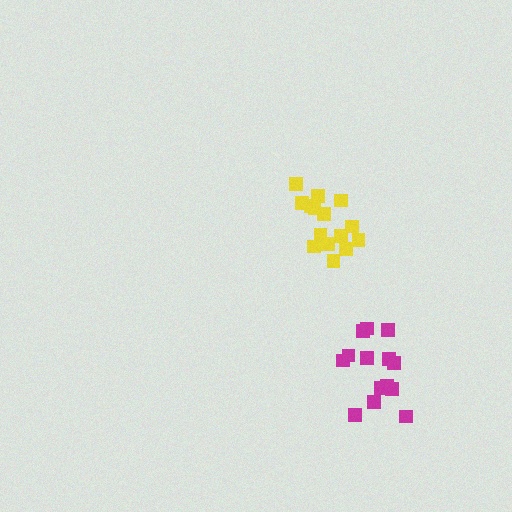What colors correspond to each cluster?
The clusters are colored: magenta, yellow.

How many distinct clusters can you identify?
There are 2 distinct clusters.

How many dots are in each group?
Group 1: 14 dots, Group 2: 15 dots (29 total).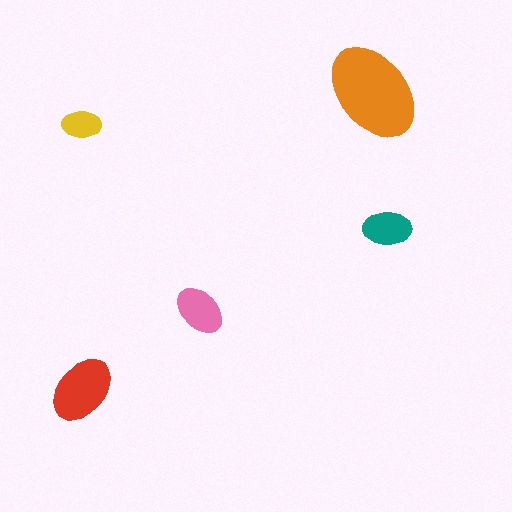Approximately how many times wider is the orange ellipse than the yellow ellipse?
About 2.5 times wider.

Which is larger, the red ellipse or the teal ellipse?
The red one.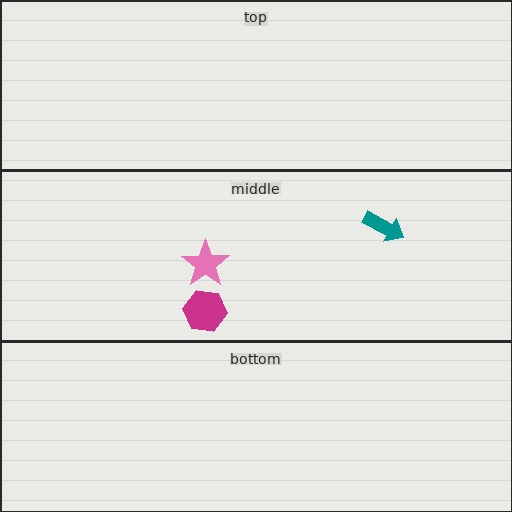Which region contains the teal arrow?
The middle region.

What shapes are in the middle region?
The teal arrow, the pink star, the magenta hexagon.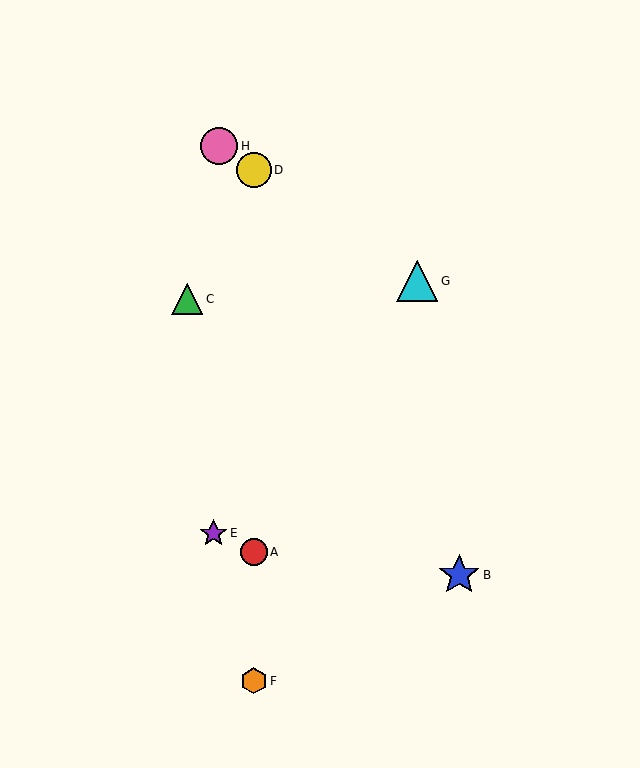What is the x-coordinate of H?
Object H is at x≈219.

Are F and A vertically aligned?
Yes, both are at x≈254.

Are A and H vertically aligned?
No, A is at x≈254 and H is at x≈219.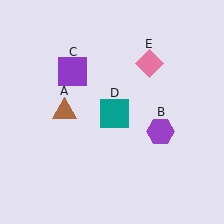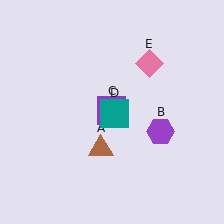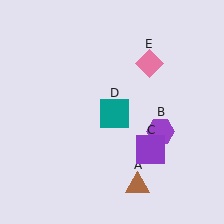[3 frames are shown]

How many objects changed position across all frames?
2 objects changed position: brown triangle (object A), purple square (object C).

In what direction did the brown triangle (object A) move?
The brown triangle (object A) moved down and to the right.